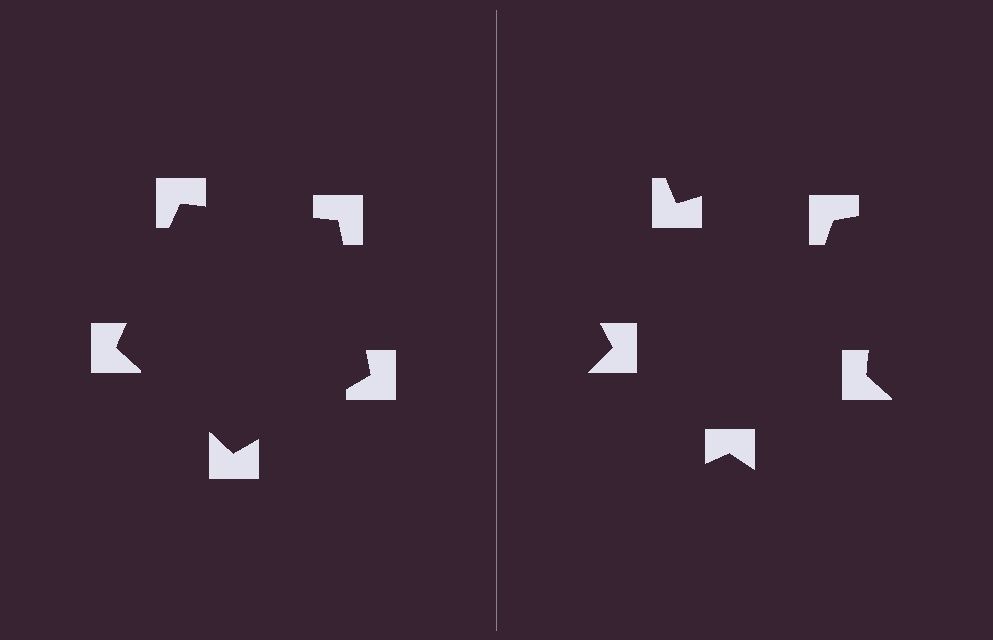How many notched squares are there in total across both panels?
10 — 5 on each side.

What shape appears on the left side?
An illusory pentagon.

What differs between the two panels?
The notched squares are positioned identically on both sides; only the wedge orientations differ. On the left they align to a pentagon; on the right they are misaligned.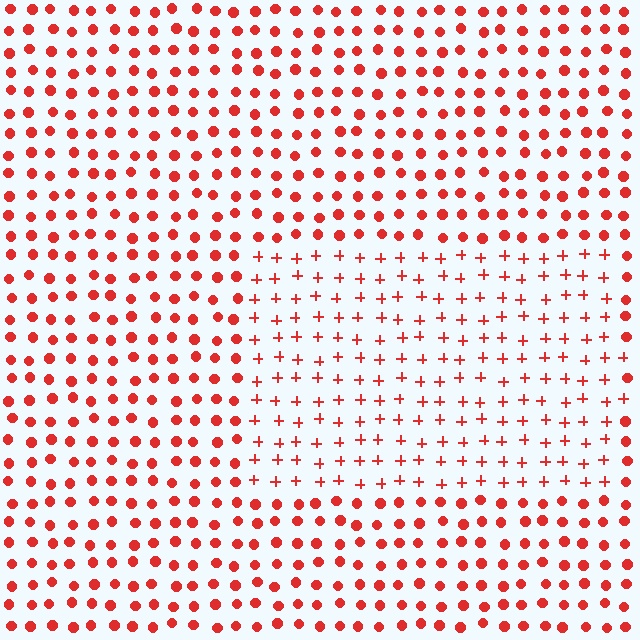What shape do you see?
I see a rectangle.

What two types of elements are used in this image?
The image uses plus signs inside the rectangle region and circles outside it.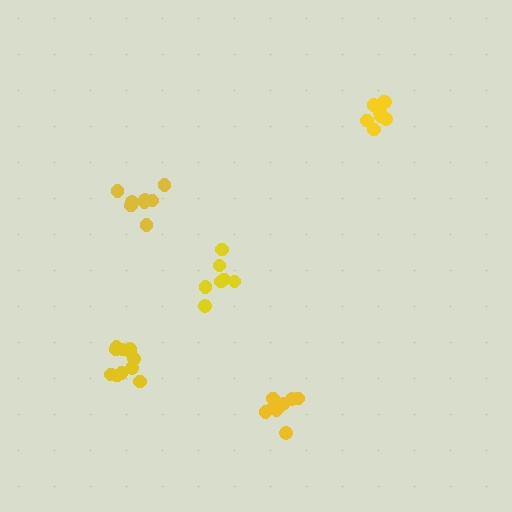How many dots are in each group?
Group 1: 7 dots, Group 2: 8 dots, Group 3: 9 dots, Group 4: 11 dots, Group 5: 11 dots (46 total).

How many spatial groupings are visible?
There are 5 spatial groupings.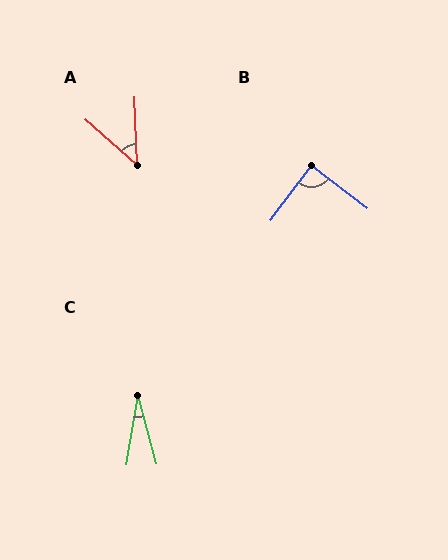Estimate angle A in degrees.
Approximately 47 degrees.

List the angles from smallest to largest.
C (25°), A (47°), B (90°).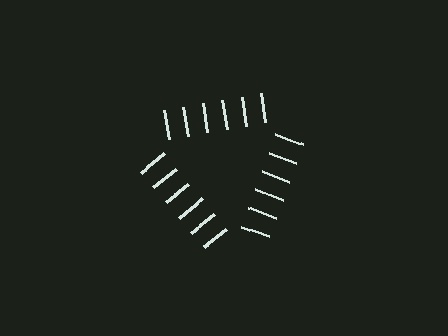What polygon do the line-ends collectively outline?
An illusory triangle — the line segments terminate on its edges but no continuous stroke is drawn.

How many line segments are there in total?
18 — 6 along each of the 3 edges.